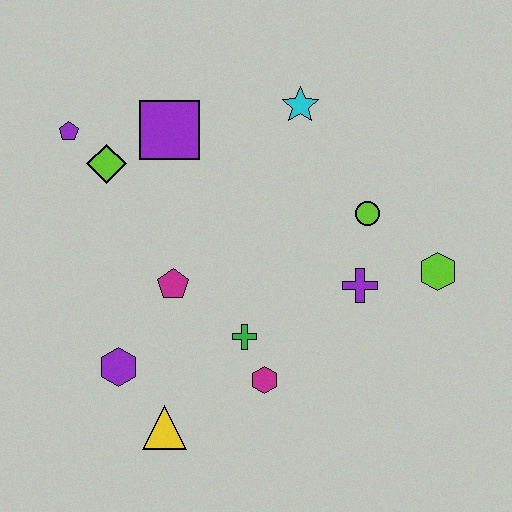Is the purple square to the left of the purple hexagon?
No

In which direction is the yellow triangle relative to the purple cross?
The yellow triangle is to the left of the purple cross.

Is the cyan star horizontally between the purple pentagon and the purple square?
No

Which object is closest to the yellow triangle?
The purple hexagon is closest to the yellow triangle.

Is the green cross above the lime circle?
No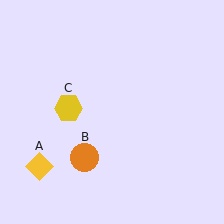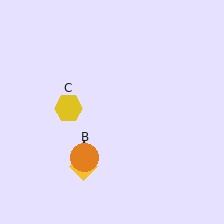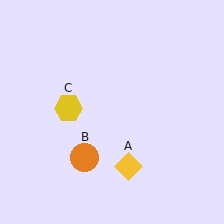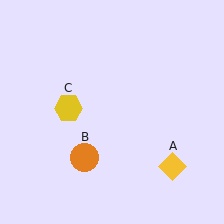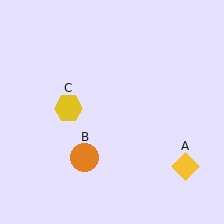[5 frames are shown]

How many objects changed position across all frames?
1 object changed position: yellow diamond (object A).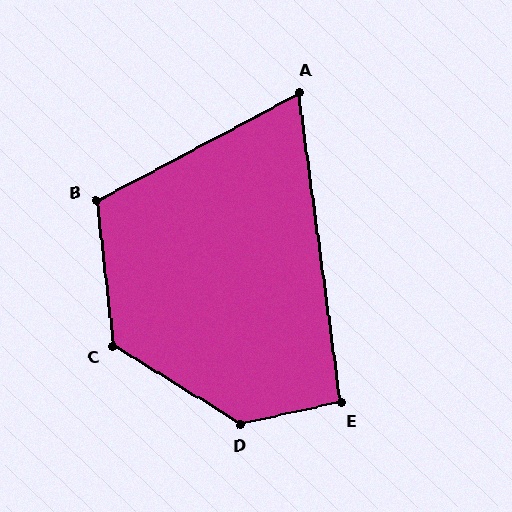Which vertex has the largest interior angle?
D, at approximately 136 degrees.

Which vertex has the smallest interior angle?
A, at approximately 70 degrees.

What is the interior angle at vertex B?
Approximately 112 degrees (obtuse).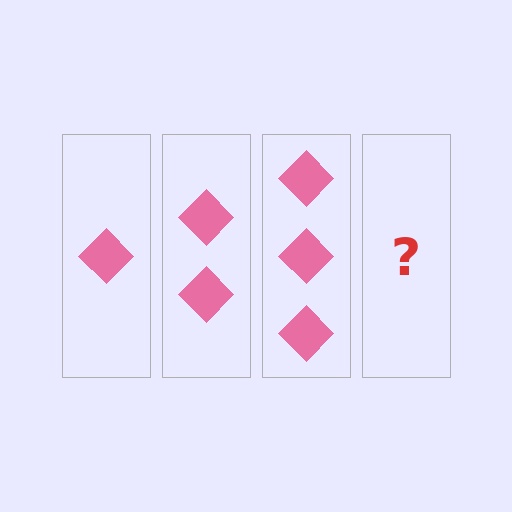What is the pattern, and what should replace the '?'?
The pattern is that each step adds one more diamond. The '?' should be 4 diamonds.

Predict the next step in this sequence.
The next step is 4 diamonds.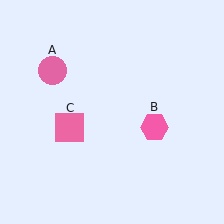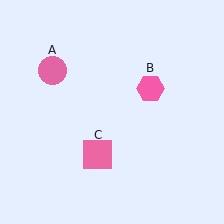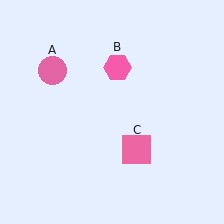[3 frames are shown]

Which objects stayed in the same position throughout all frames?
Pink circle (object A) remained stationary.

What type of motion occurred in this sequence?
The pink hexagon (object B), pink square (object C) rotated counterclockwise around the center of the scene.